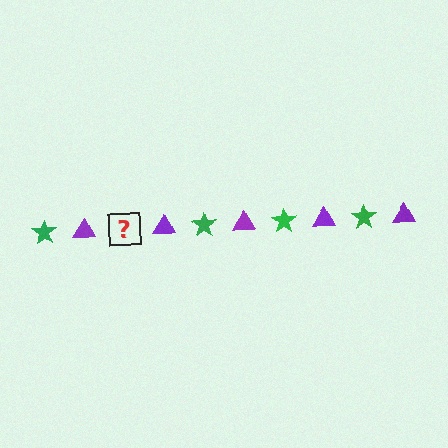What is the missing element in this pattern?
The missing element is a green star.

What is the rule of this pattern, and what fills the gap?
The rule is that the pattern alternates between green star and purple triangle. The gap should be filled with a green star.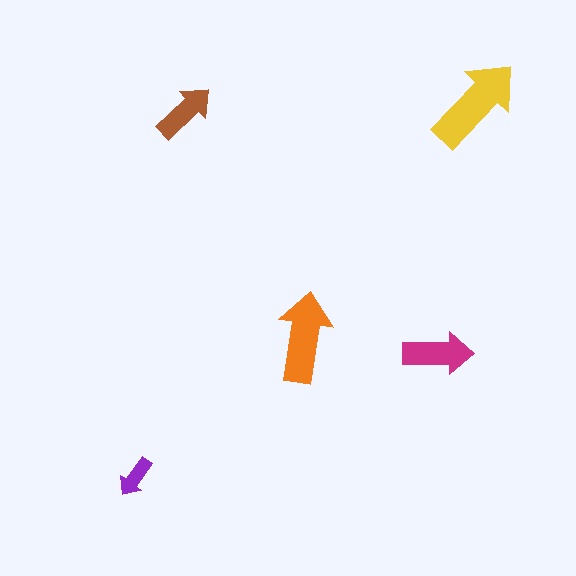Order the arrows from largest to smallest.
the yellow one, the orange one, the magenta one, the brown one, the purple one.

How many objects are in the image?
There are 5 objects in the image.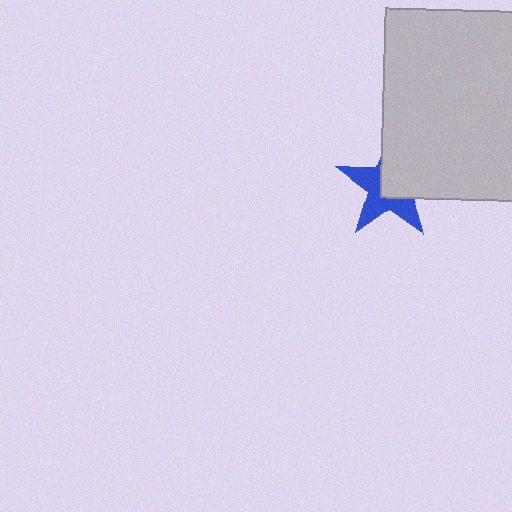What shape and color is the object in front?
The object in front is a light gray rectangle.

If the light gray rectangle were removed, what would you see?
You would see the complete blue star.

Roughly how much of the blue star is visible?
About half of it is visible (roughly 49%).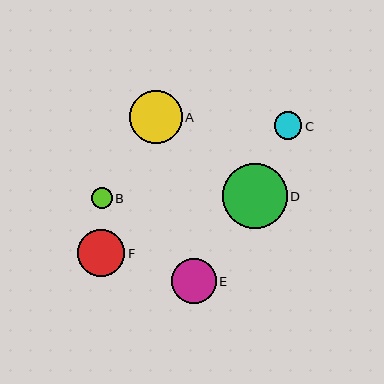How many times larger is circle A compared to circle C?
Circle A is approximately 1.9 times the size of circle C.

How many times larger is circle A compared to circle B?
Circle A is approximately 2.5 times the size of circle B.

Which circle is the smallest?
Circle B is the smallest with a size of approximately 21 pixels.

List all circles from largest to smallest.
From largest to smallest: D, A, F, E, C, B.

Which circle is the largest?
Circle D is the largest with a size of approximately 64 pixels.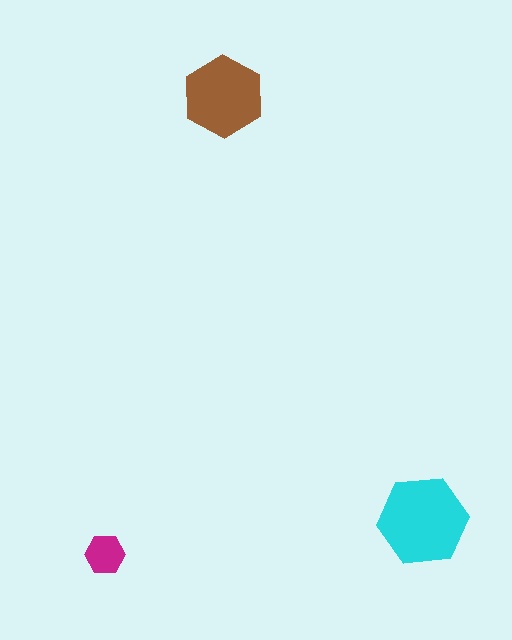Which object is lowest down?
The magenta hexagon is bottommost.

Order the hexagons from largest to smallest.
the cyan one, the brown one, the magenta one.